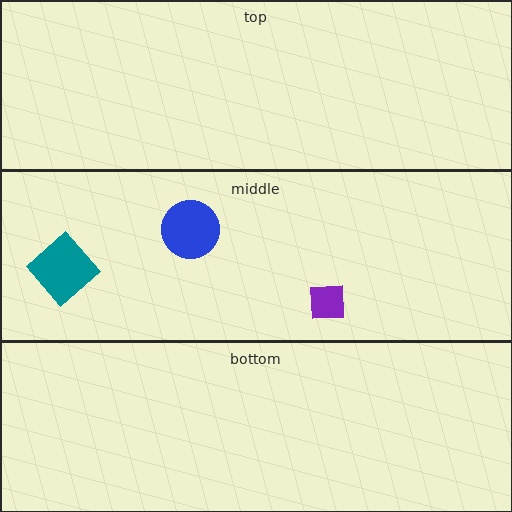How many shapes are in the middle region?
3.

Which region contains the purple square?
The middle region.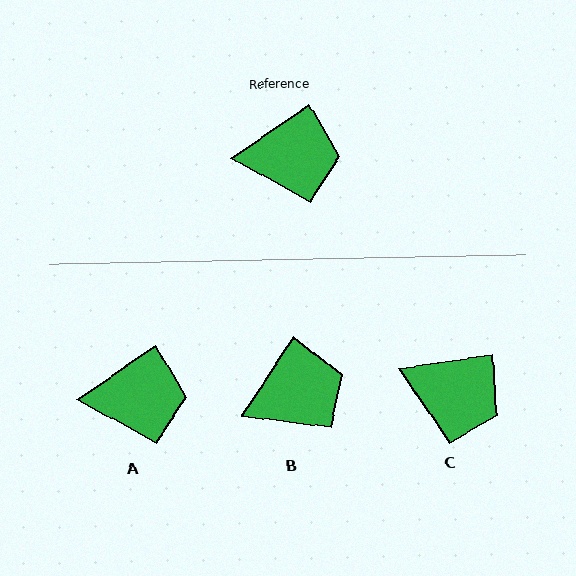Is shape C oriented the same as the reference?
No, it is off by about 27 degrees.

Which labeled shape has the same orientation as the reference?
A.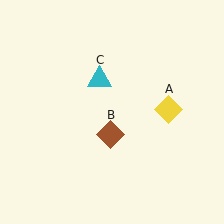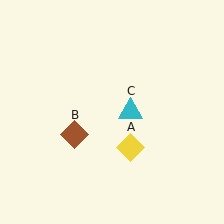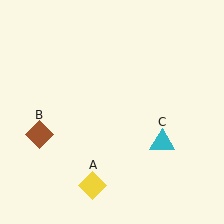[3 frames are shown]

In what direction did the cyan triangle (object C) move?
The cyan triangle (object C) moved down and to the right.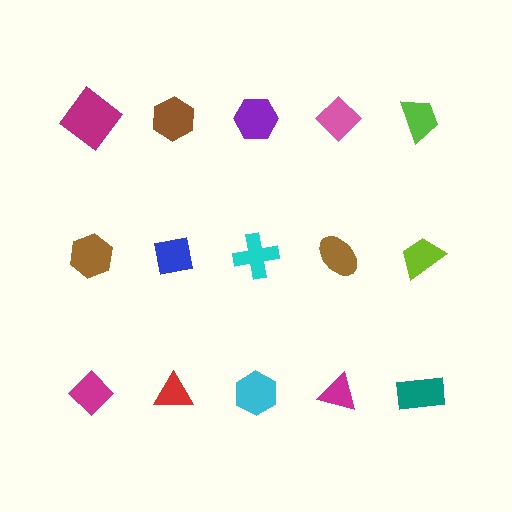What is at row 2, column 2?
A blue square.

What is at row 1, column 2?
A brown hexagon.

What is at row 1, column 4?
A pink diamond.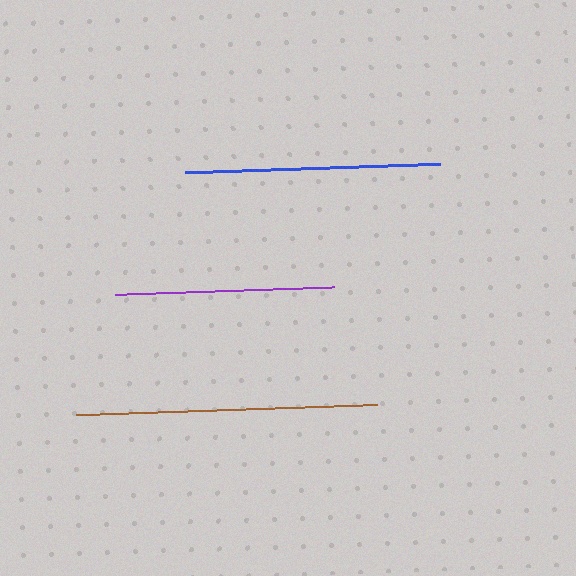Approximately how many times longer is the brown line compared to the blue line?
The brown line is approximately 1.2 times the length of the blue line.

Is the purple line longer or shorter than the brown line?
The brown line is longer than the purple line.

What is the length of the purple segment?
The purple segment is approximately 219 pixels long.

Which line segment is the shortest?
The purple line is the shortest at approximately 219 pixels.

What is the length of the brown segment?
The brown segment is approximately 300 pixels long.